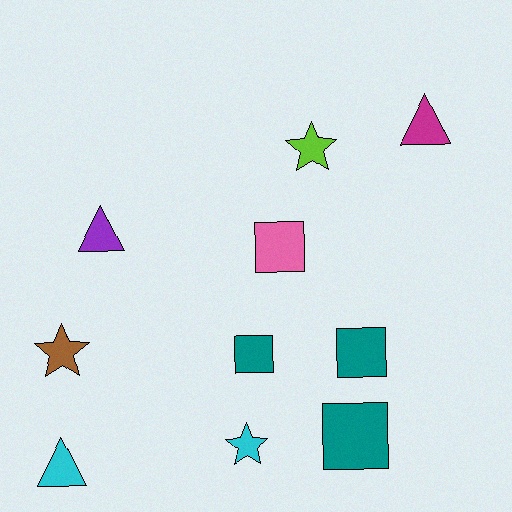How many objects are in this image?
There are 10 objects.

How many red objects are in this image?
There are no red objects.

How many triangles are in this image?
There are 3 triangles.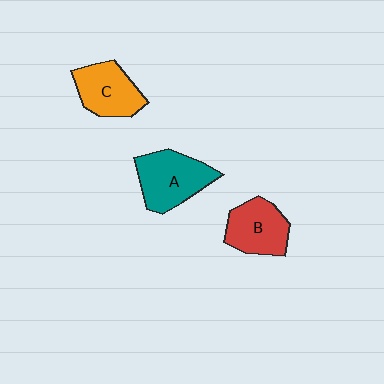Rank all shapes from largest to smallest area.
From largest to smallest: A (teal), C (orange), B (red).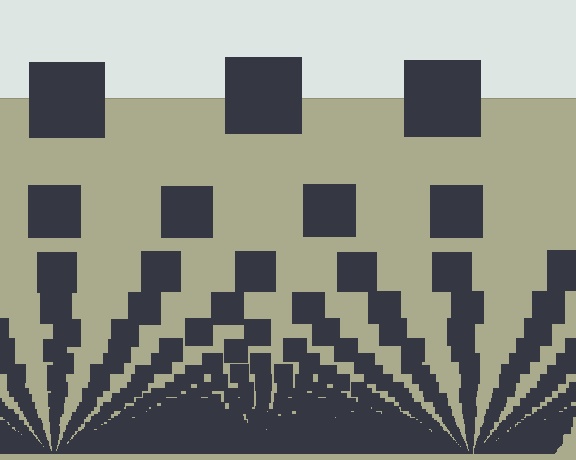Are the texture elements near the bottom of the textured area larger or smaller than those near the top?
Smaller. The gradient is inverted — elements near the bottom are smaller and denser.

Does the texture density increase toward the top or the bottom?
Density increases toward the bottom.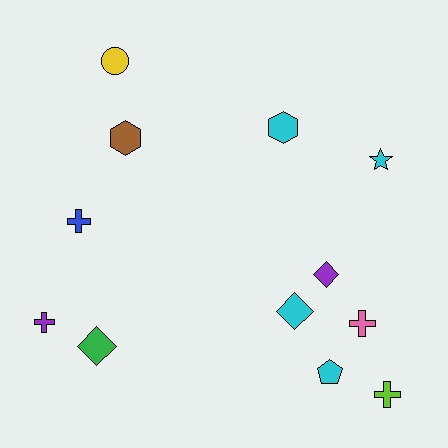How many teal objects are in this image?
There are no teal objects.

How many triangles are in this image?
There are no triangles.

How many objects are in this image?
There are 12 objects.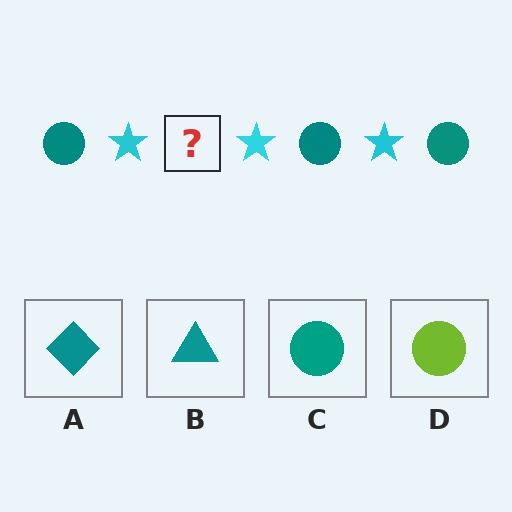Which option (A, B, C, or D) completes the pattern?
C.